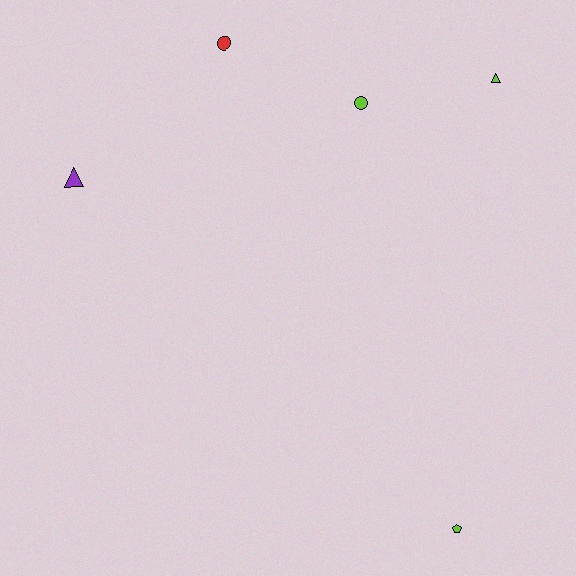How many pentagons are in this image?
There is 1 pentagon.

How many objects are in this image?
There are 5 objects.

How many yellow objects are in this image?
There are no yellow objects.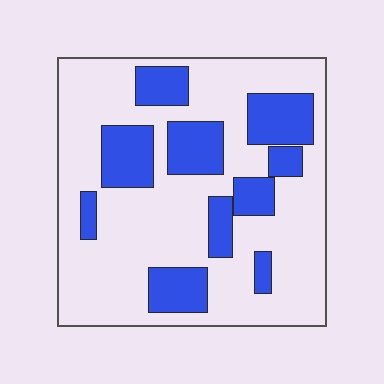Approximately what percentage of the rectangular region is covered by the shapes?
Approximately 30%.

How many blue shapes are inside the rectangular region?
10.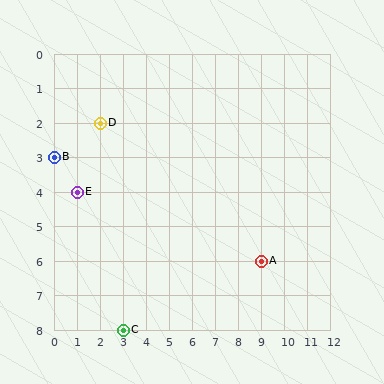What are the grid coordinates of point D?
Point D is at grid coordinates (2, 2).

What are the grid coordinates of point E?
Point E is at grid coordinates (1, 4).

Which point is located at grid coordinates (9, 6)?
Point A is at (9, 6).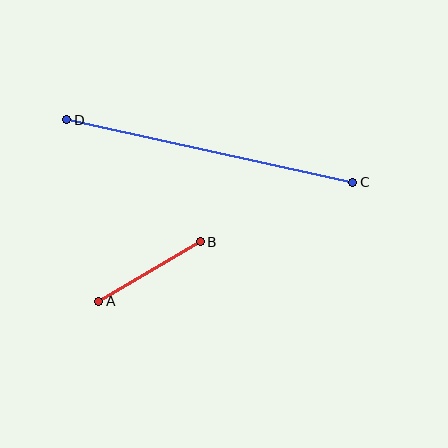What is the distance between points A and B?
The distance is approximately 118 pixels.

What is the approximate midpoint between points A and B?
The midpoint is at approximately (149, 271) pixels.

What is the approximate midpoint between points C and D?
The midpoint is at approximately (210, 151) pixels.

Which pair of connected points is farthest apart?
Points C and D are farthest apart.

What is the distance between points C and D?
The distance is approximately 293 pixels.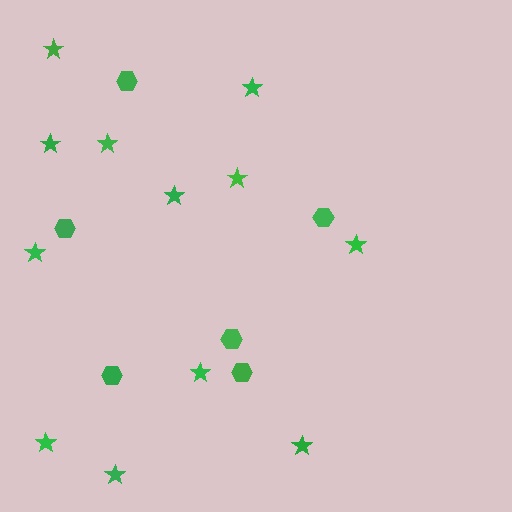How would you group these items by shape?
There are 2 groups: one group of stars (12) and one group of hexagons (6).